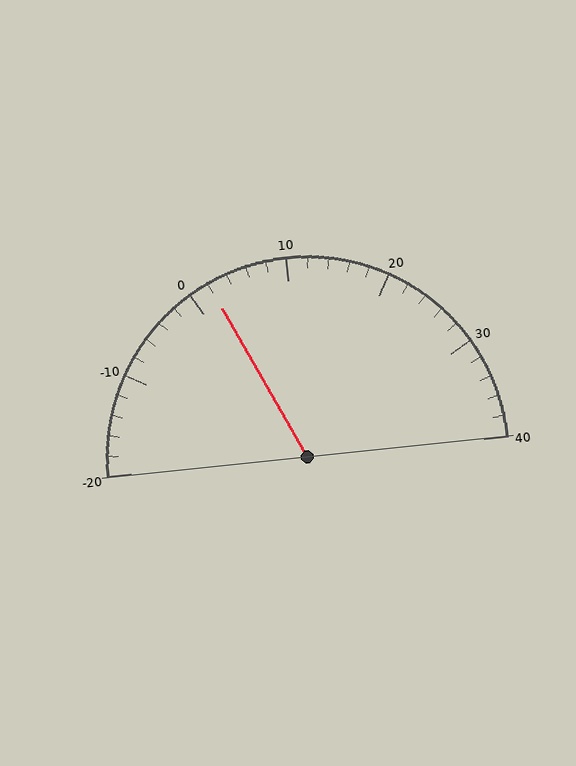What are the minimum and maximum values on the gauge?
The gauge ranges from -20 to 40.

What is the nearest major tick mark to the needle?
The nearest major tick mark is 0.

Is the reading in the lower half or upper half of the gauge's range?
The reading is in the lower half of the range (-20 to 40).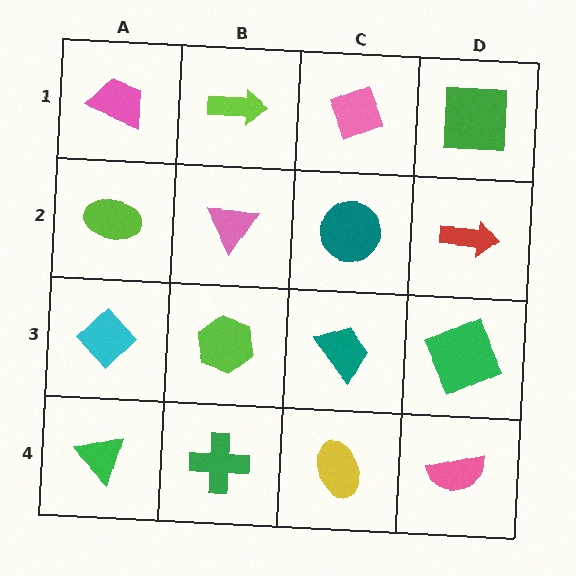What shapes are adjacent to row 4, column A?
A cyan diamond (row 3, column A), a green cross (row 4, column B).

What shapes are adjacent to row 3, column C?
A teal circle (row 2, column C), a yellow ellipse (row 4, column C), a lime hexagon (row 3, column B), a green square (row 3, column D).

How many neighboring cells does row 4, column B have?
3.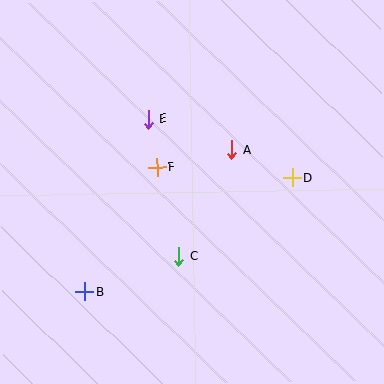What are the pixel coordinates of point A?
Point A is at (232, 150).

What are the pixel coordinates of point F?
Point F is at (157, 167).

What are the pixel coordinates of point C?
Point C is at (179, 256).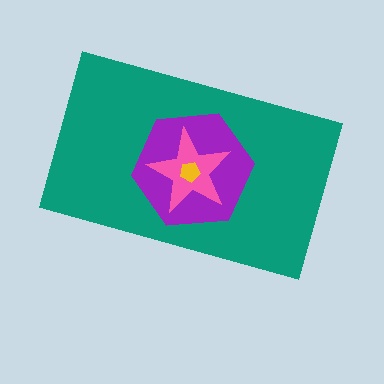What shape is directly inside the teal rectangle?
The purple hexagon.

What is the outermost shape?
The teal rectangle.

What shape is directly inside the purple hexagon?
The pink star.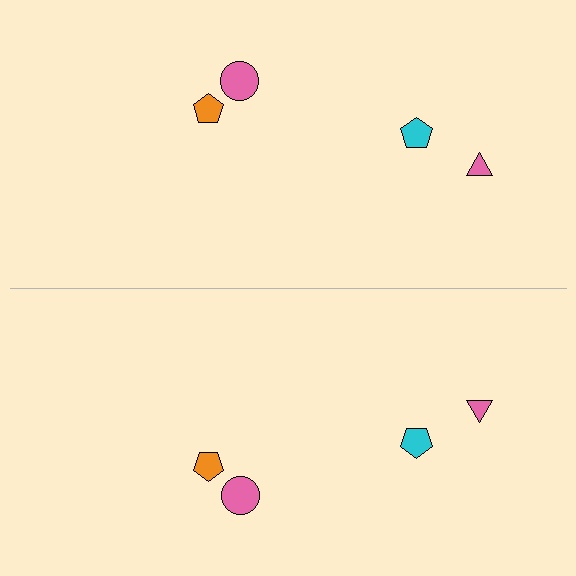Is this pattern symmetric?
Yes, this pattern has bilateral (reflection) symmetry.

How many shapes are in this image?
There are 8 shapes in this image.